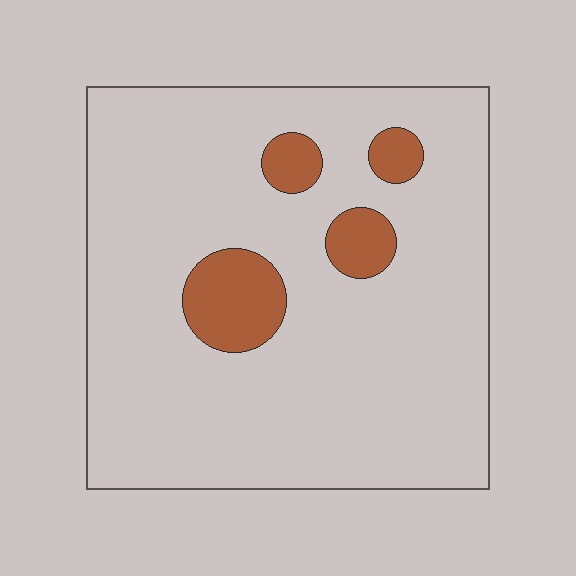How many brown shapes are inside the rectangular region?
4.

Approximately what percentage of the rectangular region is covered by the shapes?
Approximately 10%.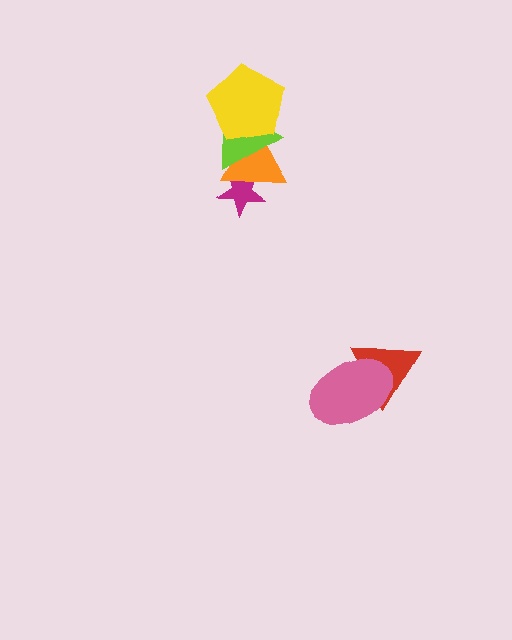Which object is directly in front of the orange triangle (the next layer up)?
The lime triangle is directly in front of the orange triangle.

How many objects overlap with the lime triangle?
3 objects overlap with the lime triangle.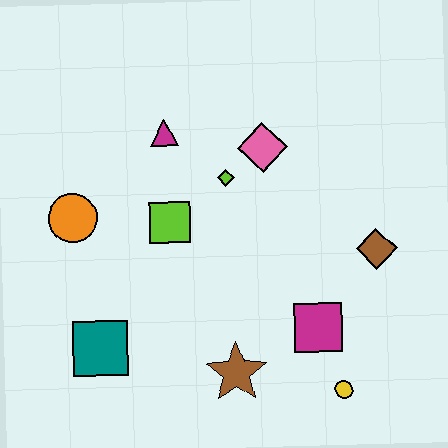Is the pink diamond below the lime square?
No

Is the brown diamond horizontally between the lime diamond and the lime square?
No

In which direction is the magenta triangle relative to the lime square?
The magenta triangle is above the lime square.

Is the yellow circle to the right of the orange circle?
Yes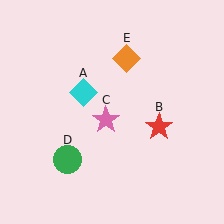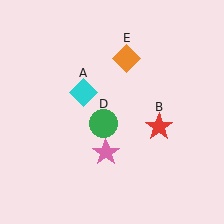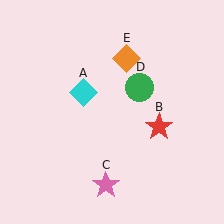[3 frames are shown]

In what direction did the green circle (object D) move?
The green circle (object D) moved up and to the right.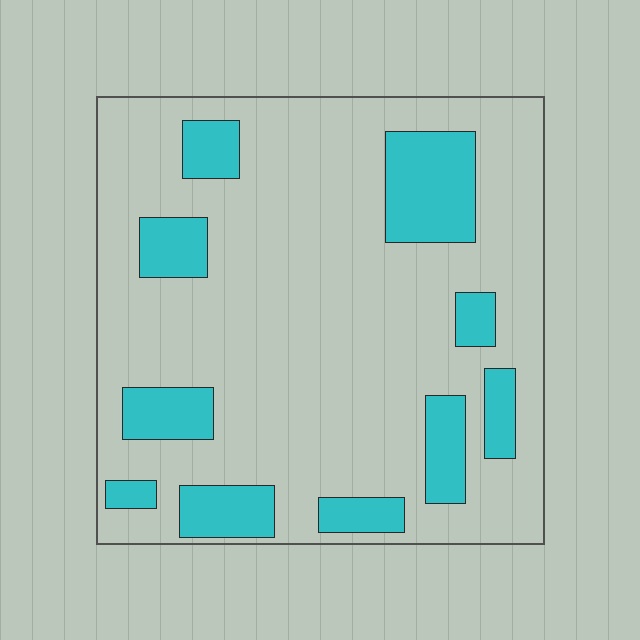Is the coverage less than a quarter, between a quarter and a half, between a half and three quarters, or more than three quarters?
Less than a quarter.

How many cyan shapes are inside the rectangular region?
10.